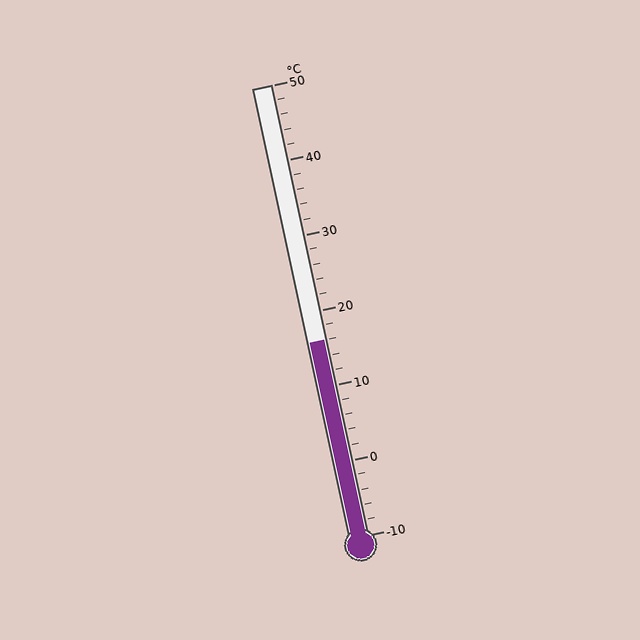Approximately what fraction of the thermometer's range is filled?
The thermometer is filled to approximately 45% of its range.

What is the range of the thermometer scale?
The thermometer scale ranges from -10°C to 50°C.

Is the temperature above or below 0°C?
The temperature is above 0°C.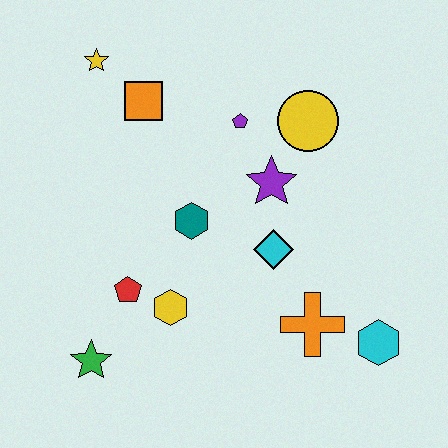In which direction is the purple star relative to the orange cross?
The purple star is above the orange cross.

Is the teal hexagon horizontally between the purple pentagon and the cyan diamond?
No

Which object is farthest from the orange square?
The cyan hexagon is farthest from the orange square.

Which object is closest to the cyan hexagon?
The orange cross is closest to the cyan hexagon.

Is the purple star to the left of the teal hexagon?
No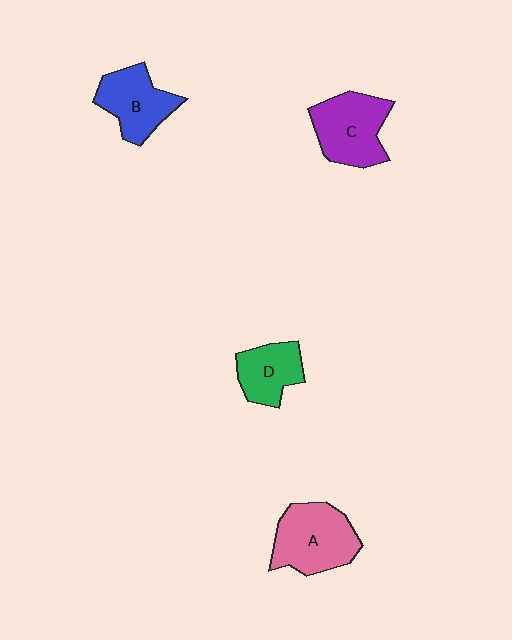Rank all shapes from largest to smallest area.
From largest to smallest: A (pink), C (purple), B (blue), D (green).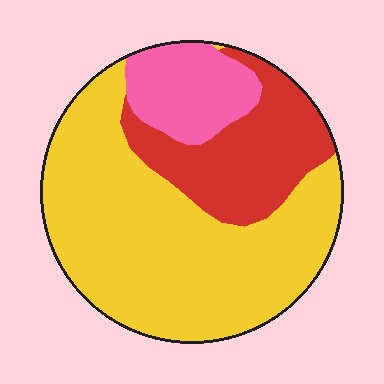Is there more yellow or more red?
Yellow.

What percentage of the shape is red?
Red covers 24% of the shape.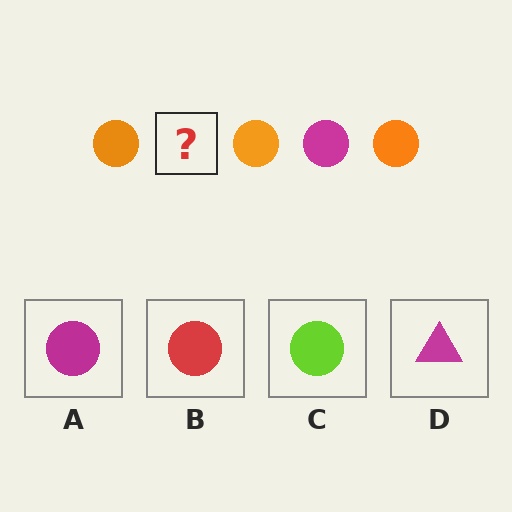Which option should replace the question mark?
Option A.